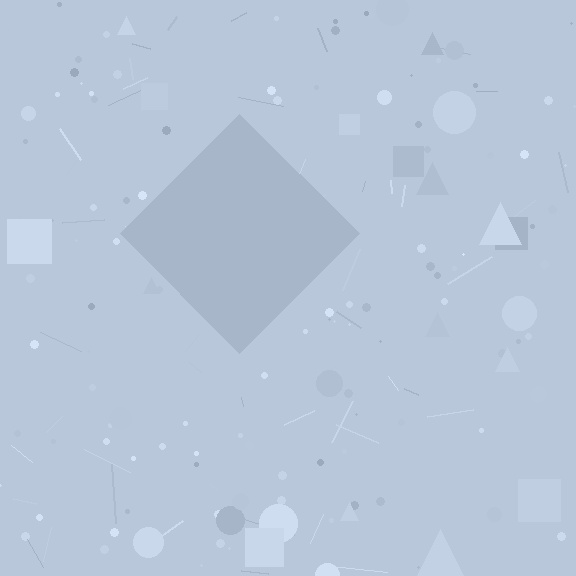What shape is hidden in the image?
A diamond is hidden in the image.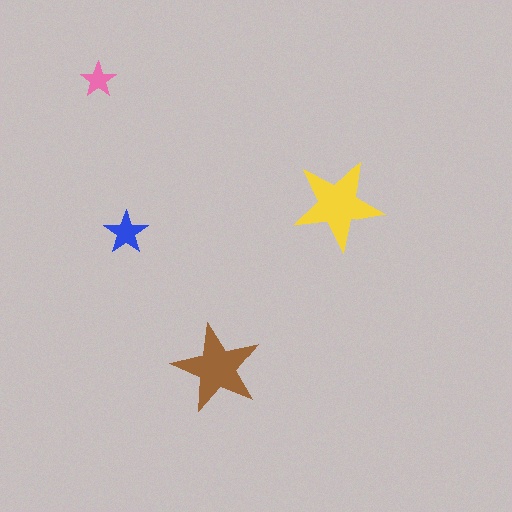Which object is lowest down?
The brown star is bottommost.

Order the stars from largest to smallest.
the yellow one, the brown one, the blue one, the pink one.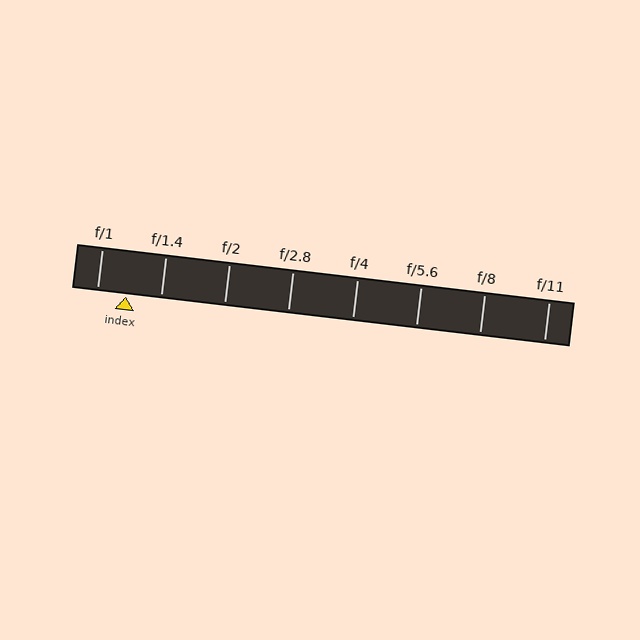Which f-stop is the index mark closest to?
The index mark is closest to f/1.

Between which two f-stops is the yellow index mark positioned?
The index mark is between f/1 and f/1.4.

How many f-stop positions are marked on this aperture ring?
There are 8 f-stop positions marked.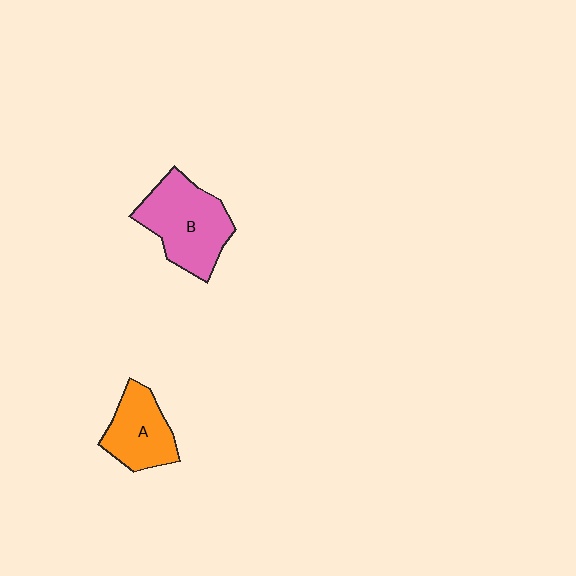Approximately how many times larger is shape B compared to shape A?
Approximately 1.4 times.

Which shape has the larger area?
Shape B (pink).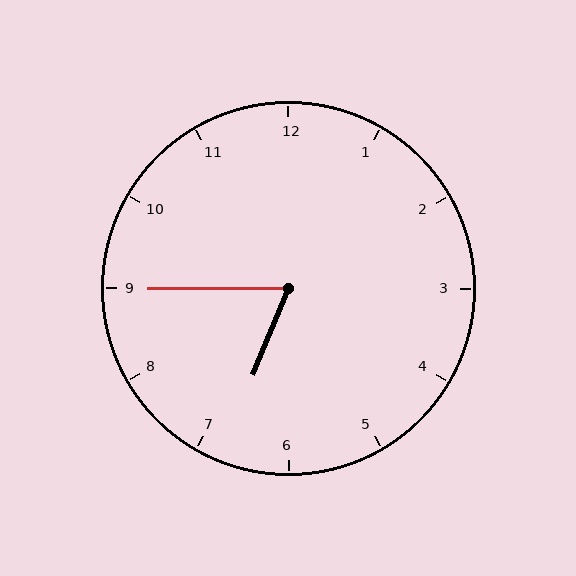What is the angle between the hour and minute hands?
Approximately 68 degrees.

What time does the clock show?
6:45.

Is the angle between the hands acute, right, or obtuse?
It is acute.